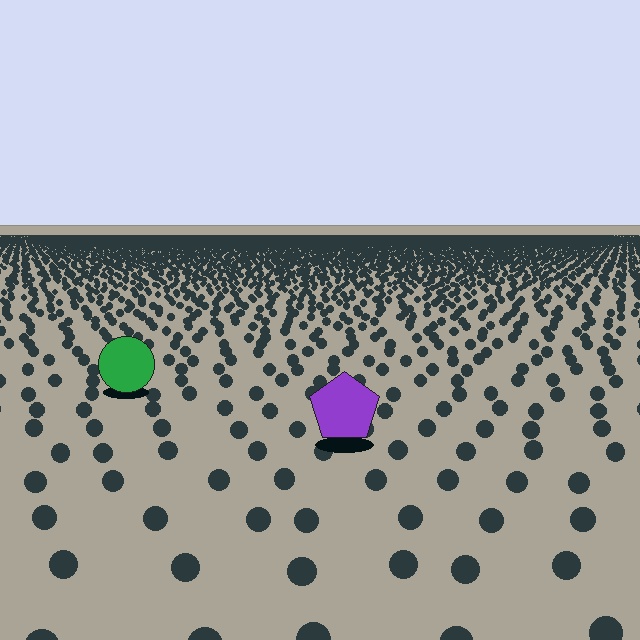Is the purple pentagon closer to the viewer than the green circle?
Yes. The purple pentagon is closer — you can tell from the texture gradient: the ground texture is coarser near it.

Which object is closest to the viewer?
The purple pentagon is closest. The texture marks near it are larger and more spread out.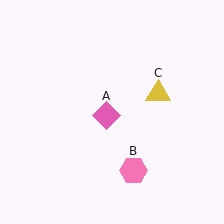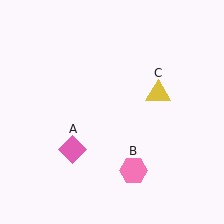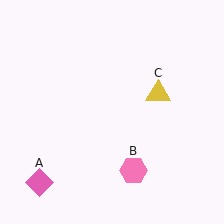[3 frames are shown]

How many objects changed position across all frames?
1 object changed position: pink diamond (object A).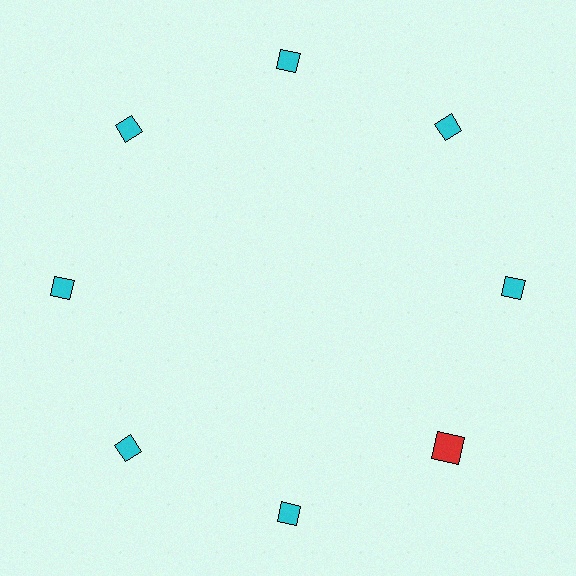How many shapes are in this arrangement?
There are 8 shapes arranged in a ring pattern.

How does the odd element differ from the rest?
It differs in both color (red instead of cyan) and shape (square instead of diamond).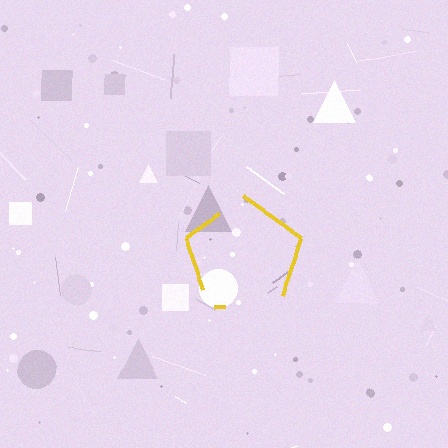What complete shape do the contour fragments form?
The contour fragments form a pentagon.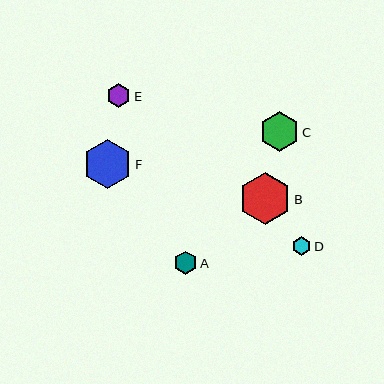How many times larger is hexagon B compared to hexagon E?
Hexagon B is approximately 2.2 times the size of hexagon E.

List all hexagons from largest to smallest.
From largest to smallest: B, F, C, E, A, D.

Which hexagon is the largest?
Hexagon B is the largest with a size of approximately 52 pixels.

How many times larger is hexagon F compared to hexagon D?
Hexagon F is approximately 2.7 times the size of hexagon D.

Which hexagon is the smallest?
Hexagon D is the smallest with a size of approximately 19 pixels.